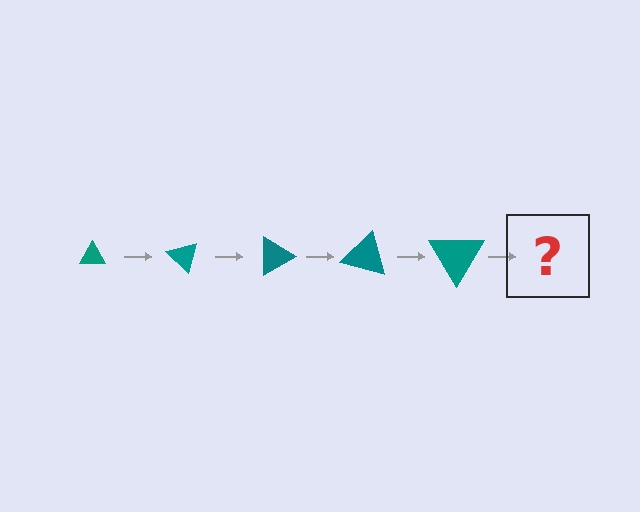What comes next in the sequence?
The next element should be a triangle, larger than the previous one and rotated 225 degrees from the start.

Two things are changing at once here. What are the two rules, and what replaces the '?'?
The two rules are that the triangle grows larger each step and it rotates 45 degrees each step. The '?' should be a triangle, larger than the previous one and rotated 225 degrees from the start.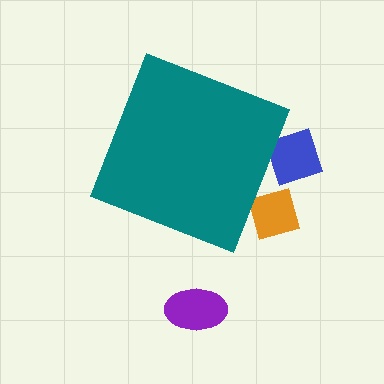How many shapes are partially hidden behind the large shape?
2 shapes are partially hidden.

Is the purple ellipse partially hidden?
No, the purple ellipse is fully visible.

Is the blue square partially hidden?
Yes, the blue square is partially hidden behind the teal diamond.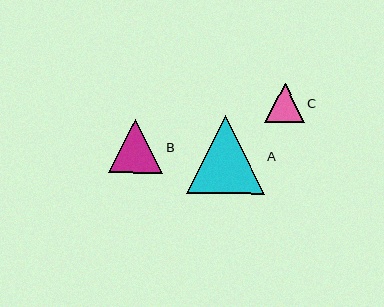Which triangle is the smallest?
Triangle C is the smallest with a size of approximately 40 pixels.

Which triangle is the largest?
Triangle A is the largest with a size of approximately 78 pixels.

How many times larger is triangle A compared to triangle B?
Triangle A is approximately 1.4 times the size of triangle B.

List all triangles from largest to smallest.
From largest to smallest: A, B, C.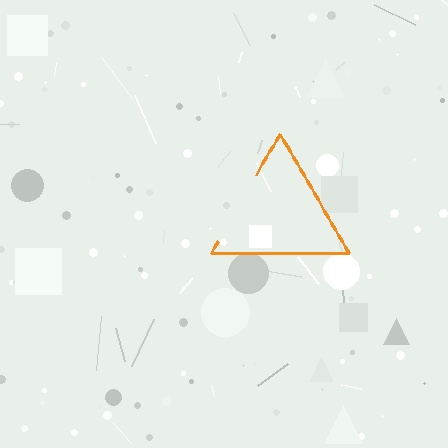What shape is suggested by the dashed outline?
The dashed outline suggests a triangle.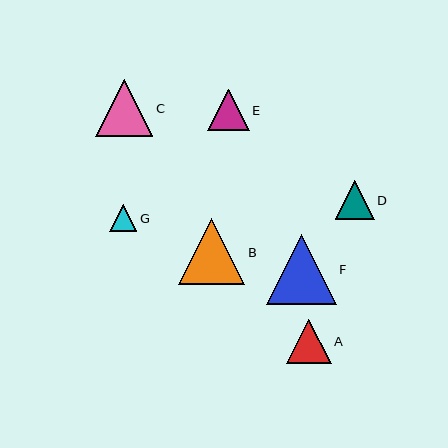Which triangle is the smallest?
Triangle G is the smallest with a size of approximately 27 pixels.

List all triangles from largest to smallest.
From largest to smallest: F, B, C, A, E, D, G.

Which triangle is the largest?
Triangle F is the largest with a size of approximately 70 pixels.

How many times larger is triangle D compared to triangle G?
Triangle D is approximately 1.4 times the size of triangle G.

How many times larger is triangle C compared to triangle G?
Triangle C is approximately 2.1 times the size of triangle G.